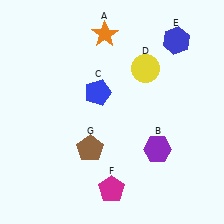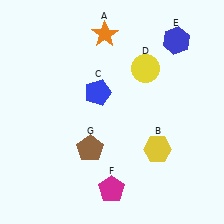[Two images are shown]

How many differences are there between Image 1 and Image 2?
There is 1 difference between the two images.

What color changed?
The hexagon (B) changed from purple in Image 1 to yellow in Image 2.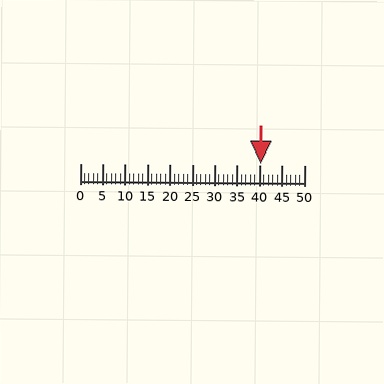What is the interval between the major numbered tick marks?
The major tick marks are spaced 5 units apart.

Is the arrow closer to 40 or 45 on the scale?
The arrow is closer to 40.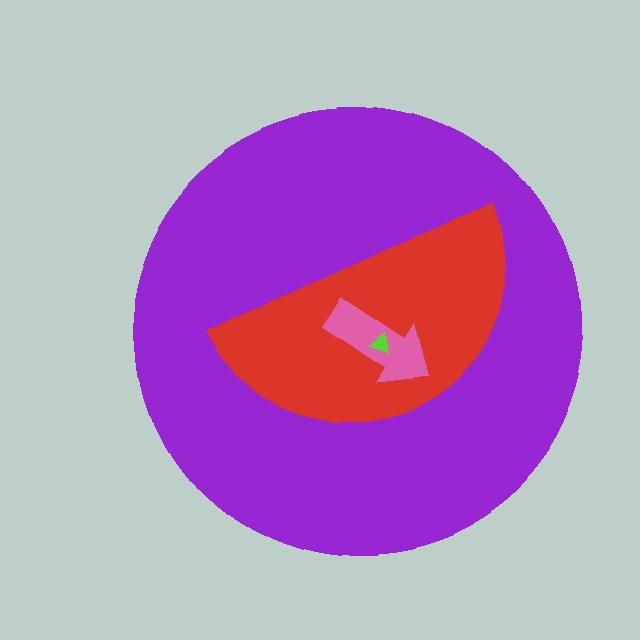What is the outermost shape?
The purple circle.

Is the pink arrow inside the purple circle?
Yes.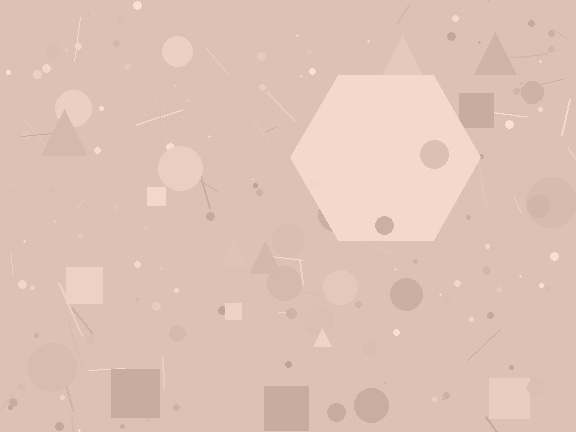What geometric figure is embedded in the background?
A hexagon is embedded in the background.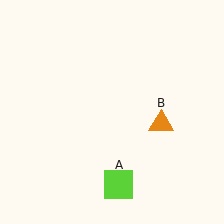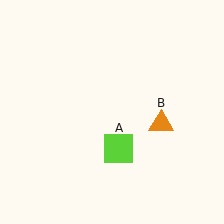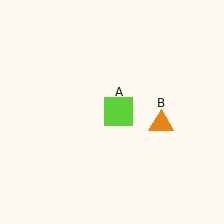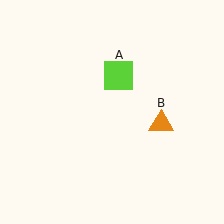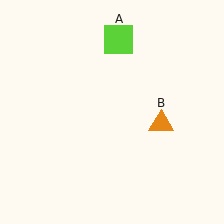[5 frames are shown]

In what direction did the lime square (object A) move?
The lime square (object A) moved up.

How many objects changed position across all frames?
1 object changed position: lime square (object A).